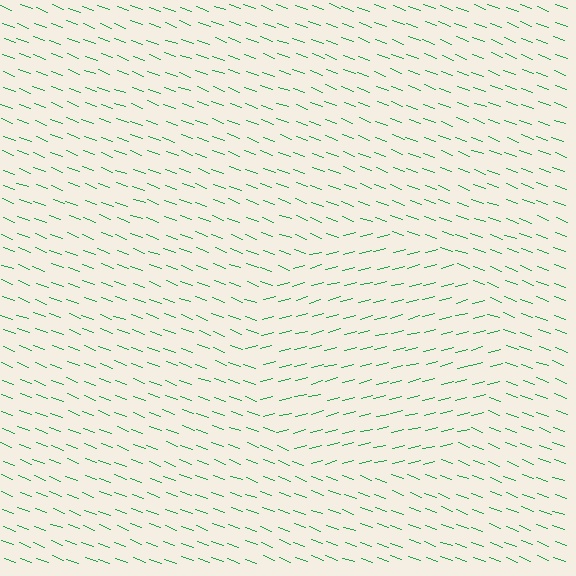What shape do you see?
I see a circle.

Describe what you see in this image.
The image is filled with small green line segments. A circle region in the image has lines oriented differently from the surrounding lines, creating a visible texture boundary.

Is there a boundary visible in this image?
Yes, there is a texture boundary formed by a change in line orientation.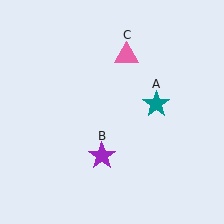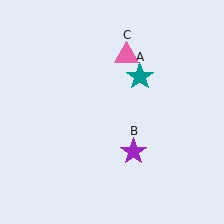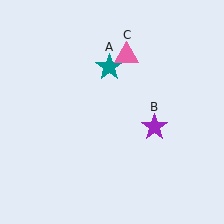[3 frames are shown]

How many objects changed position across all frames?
2 objects changed position: teal star (object A), purple star (object B).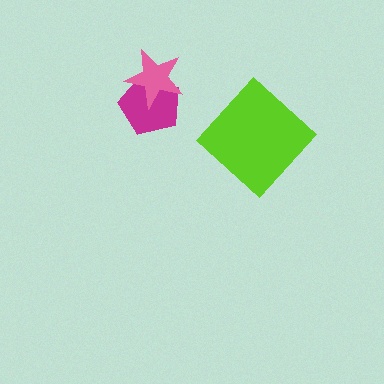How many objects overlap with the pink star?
1 object overlaps with the pink star.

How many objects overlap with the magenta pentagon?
1 object overlaps with the magenta pentagon.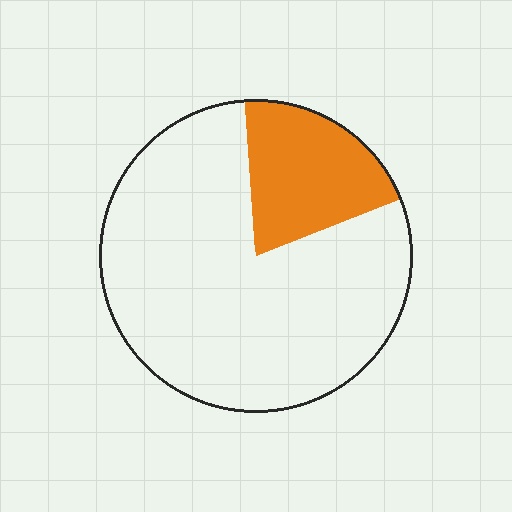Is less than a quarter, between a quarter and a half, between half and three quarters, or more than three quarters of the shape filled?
Less than a quarter.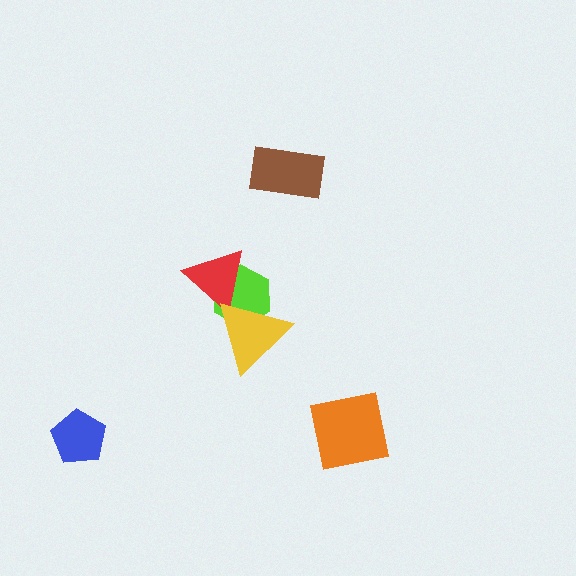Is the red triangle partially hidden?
Yes, it is partially covered by another shape.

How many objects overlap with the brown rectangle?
0 objects overlap with the brown rectangle.